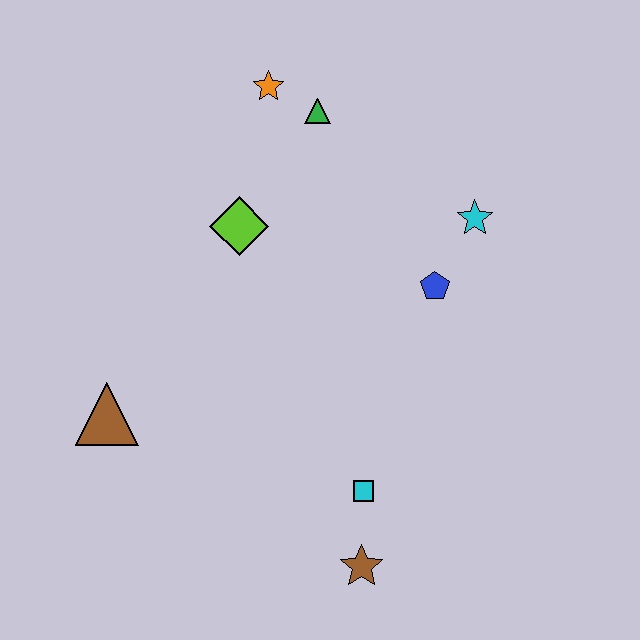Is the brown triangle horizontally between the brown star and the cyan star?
No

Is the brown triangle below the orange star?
Yes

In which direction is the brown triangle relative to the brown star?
The brown triangle is to the left of the brown star.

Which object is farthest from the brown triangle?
The cyan star is farthest from the brown triangle.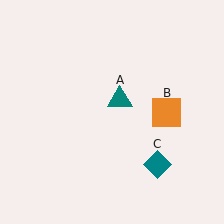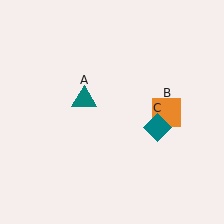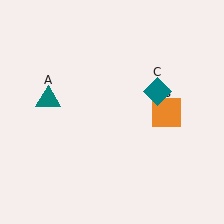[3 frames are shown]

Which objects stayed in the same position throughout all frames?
Orange square (object B) remained stationary.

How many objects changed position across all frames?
2 objects changed position: teal triangle (object A), teal diamond (object C).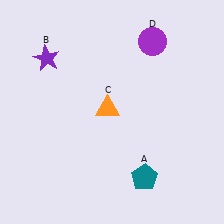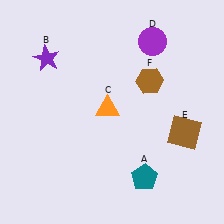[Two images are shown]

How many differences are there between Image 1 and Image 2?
There are 2 differences between the two images.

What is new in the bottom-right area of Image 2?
A brown square (E) was added in the bottom-right area of Image 2.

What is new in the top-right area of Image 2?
A brown hexagon (F) was added in the top-right area of Image 2.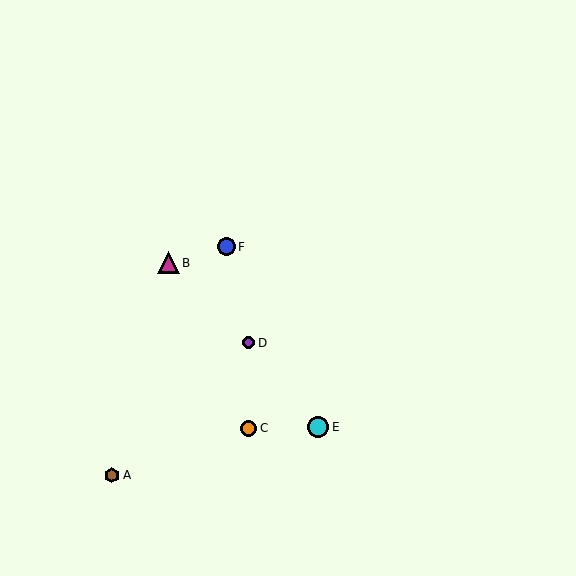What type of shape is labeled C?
Shape C is an orange circle.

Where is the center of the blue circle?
The center of the blue circle is at (226, 247).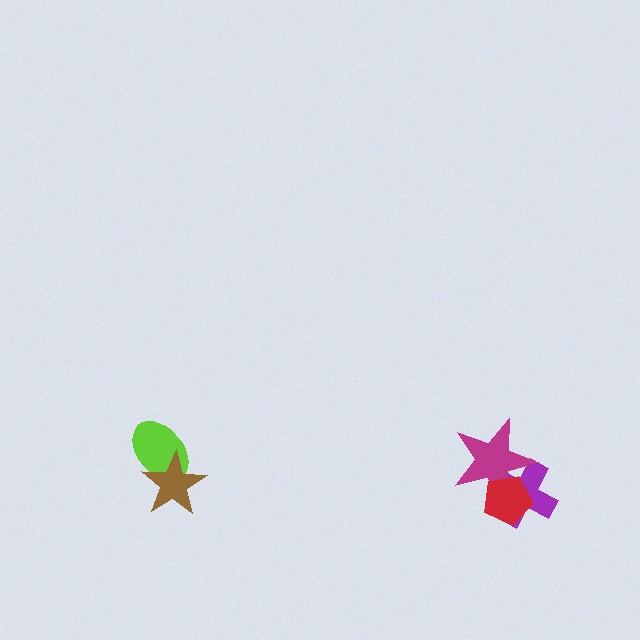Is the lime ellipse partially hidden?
Yes, it is partially covered by another shape.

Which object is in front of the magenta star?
The red pentagon is in front of the magenta star.